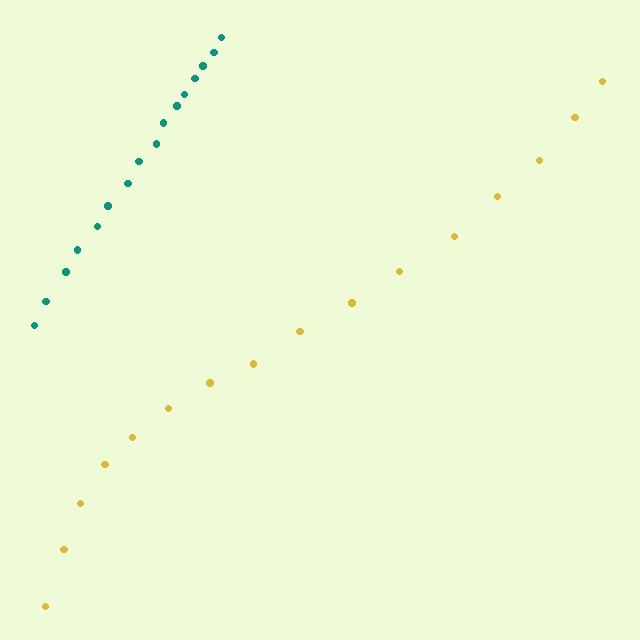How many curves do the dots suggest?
There are 2 distinct paths.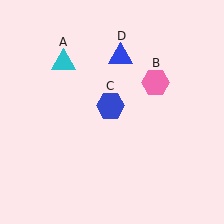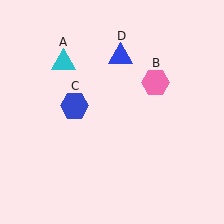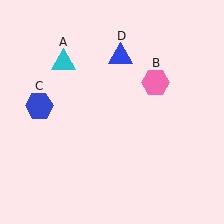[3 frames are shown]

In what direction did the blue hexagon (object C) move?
The blue hexagon (object C) moved left.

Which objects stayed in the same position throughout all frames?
Cyan triangle (object A) and pink hexagon (object B) and blue triangle (object D) remained stationary.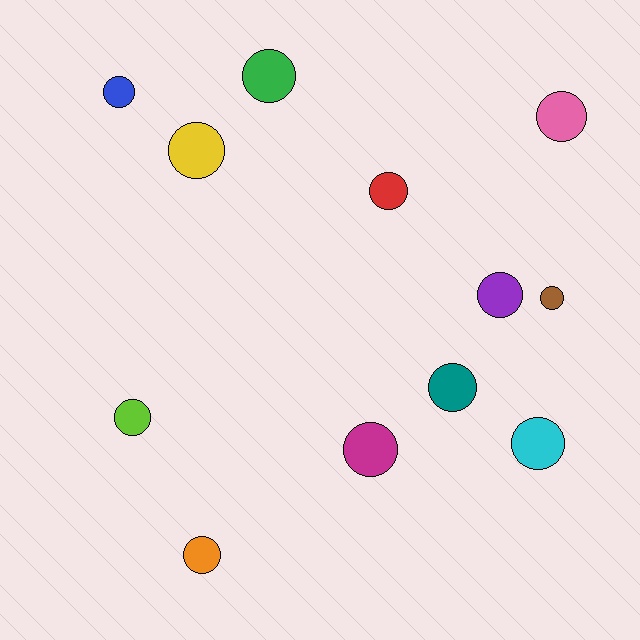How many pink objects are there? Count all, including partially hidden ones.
There is 1 pink object.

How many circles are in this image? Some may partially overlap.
There are 12 circles.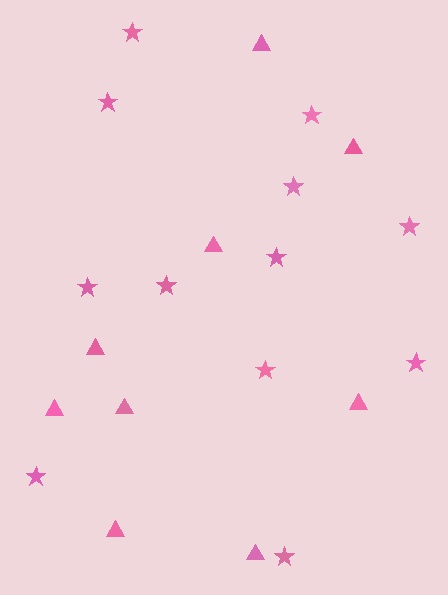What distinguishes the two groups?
There are 2 groups: one group of stars (12) and one group of triangles (9).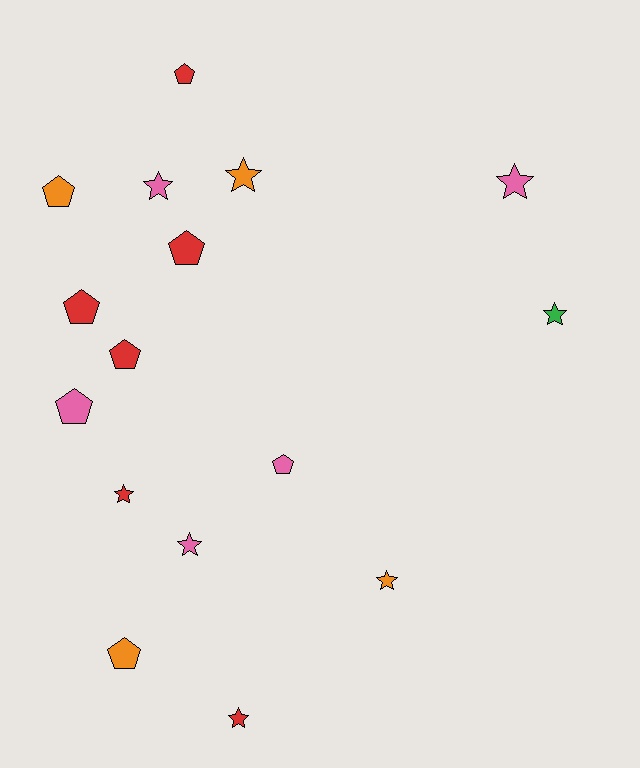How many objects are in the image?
There are 16 objects.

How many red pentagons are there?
There are 4 red pentagons.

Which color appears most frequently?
Red, with 6 objects.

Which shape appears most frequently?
Pentagon, with 8 objects.